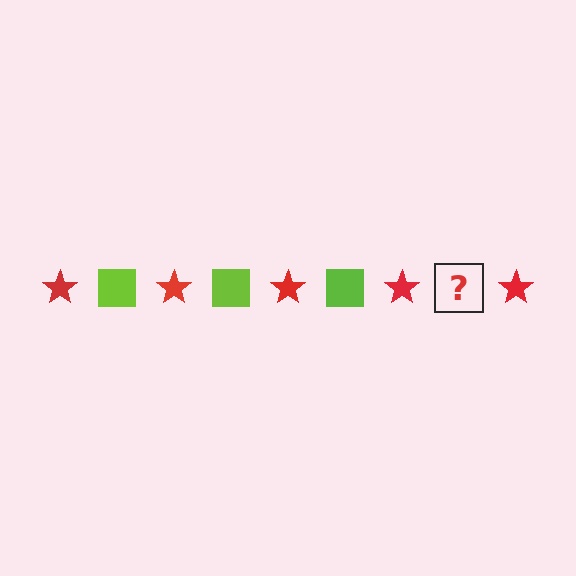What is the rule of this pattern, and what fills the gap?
The rule is that the pattern alternates between red star and lime square. The gap should be filled with a lime square.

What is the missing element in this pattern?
The missing element is a lime square.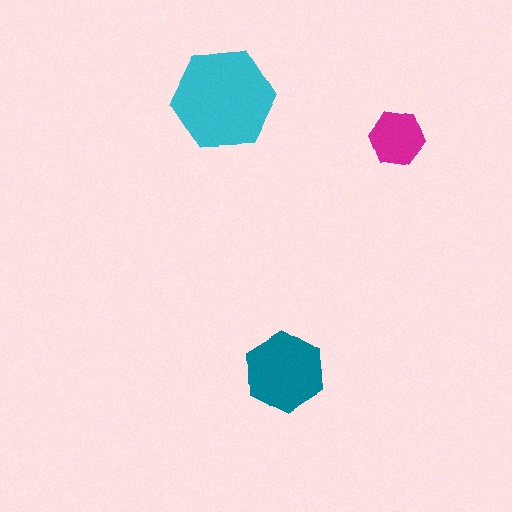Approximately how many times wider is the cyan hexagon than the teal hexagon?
About 1.5 times wider.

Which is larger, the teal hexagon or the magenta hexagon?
The teal one.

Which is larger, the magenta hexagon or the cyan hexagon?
The cyan one.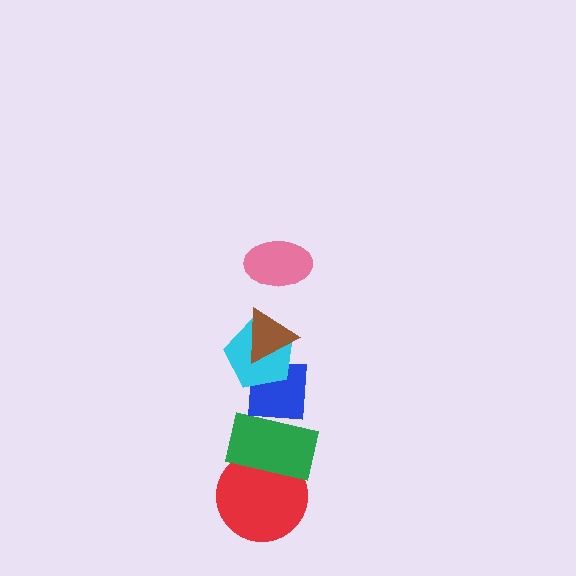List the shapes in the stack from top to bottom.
From top to bottom: the pink ellipse, the brown triangle, the cyan pentagon, the blue square, the green rectangle, the red circle.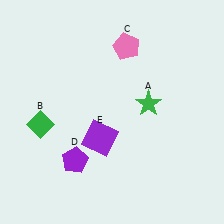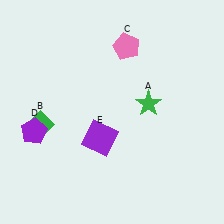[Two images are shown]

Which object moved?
The purple pentagon (D) moved left.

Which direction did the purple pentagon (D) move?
The purple pentagon (D) moved left.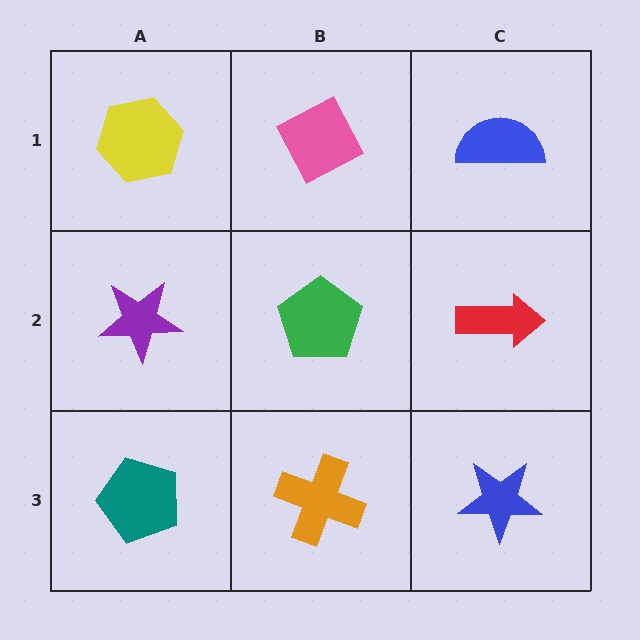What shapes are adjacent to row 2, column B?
A pink diamond (row 1, column B), an orange cross (row 3, column B), a purple star (row 2, column A), a red arrow (row 2, column C).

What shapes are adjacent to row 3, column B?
A green pentagon (row 2, column B), a teal pentagon (row 3, column A), a blue star (row 3, column C).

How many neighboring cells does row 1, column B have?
3.